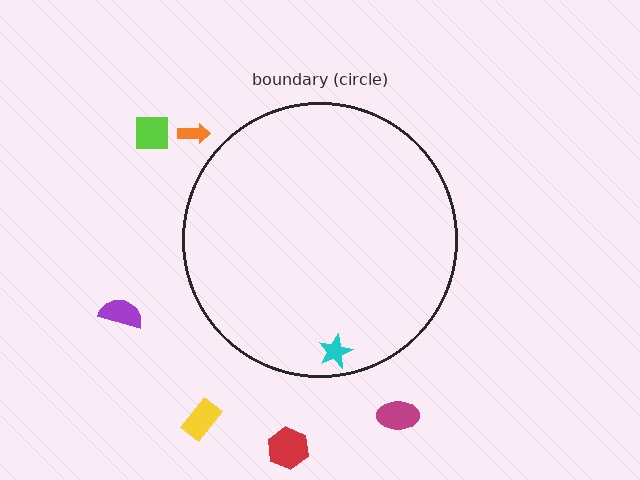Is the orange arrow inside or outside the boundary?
Outside.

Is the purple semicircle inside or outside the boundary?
Outside.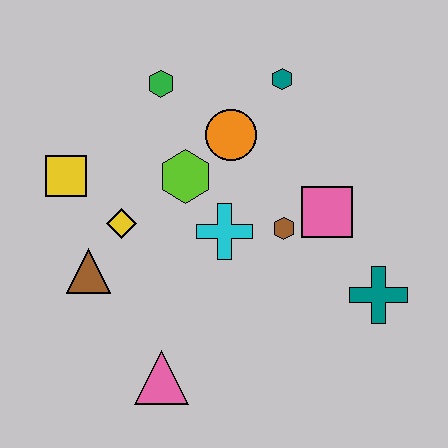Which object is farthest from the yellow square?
The teal cross is farthest from the yellow square.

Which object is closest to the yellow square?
The yellow diamond is closest to the yellow square.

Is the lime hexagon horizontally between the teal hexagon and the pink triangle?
Yes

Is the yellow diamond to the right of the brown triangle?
Yes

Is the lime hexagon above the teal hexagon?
No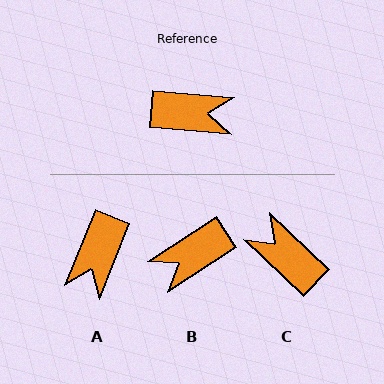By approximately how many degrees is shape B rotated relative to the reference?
Approximately 143 degrees clockwise.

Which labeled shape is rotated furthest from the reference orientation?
B, about 143 degrees away.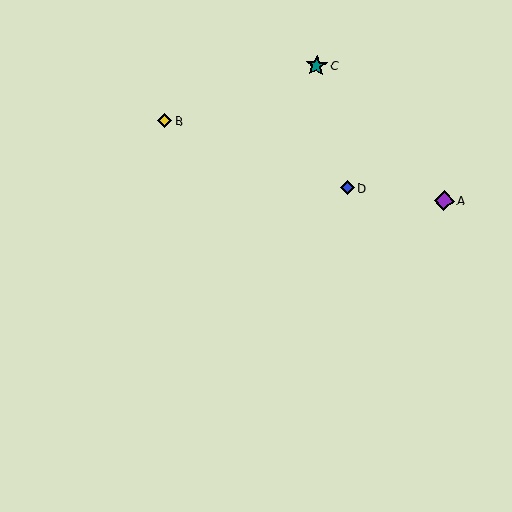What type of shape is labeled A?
Shape A is a purple diamond.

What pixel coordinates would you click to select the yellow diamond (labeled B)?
Click at (164, 121) to select the yellow diamond B.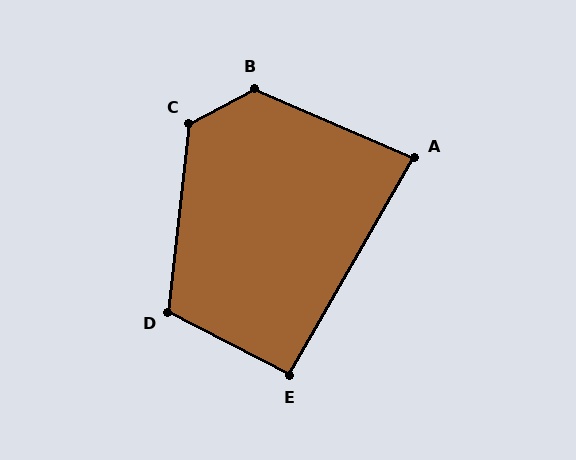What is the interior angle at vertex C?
Approximately 124 degrees (obtuse).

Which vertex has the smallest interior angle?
A, at approximately 84 degrees.